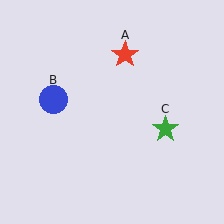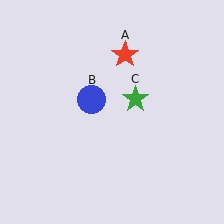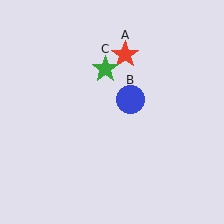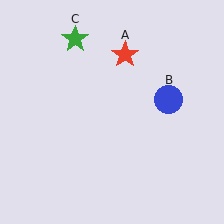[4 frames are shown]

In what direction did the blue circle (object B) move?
The blue circle (object B) moved right.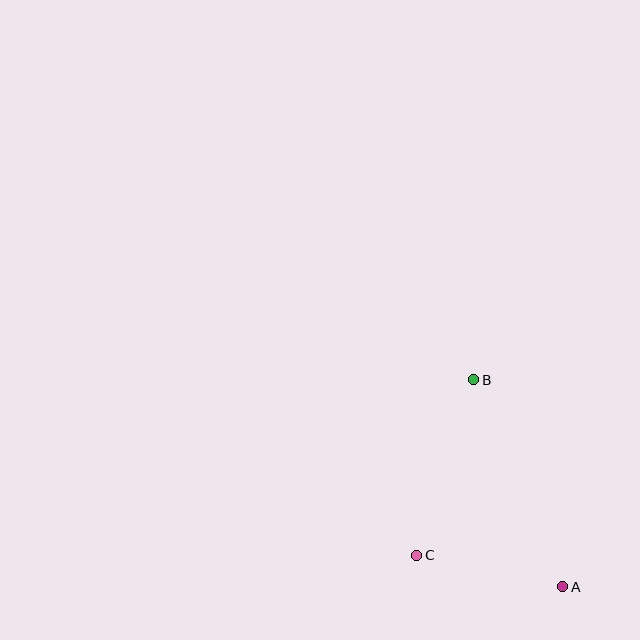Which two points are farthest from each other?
Points A and B are farthest from each other.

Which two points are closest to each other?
Points A and C are closest to each other.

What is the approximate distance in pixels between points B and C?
The distance between B and C is approximately 185 pixels.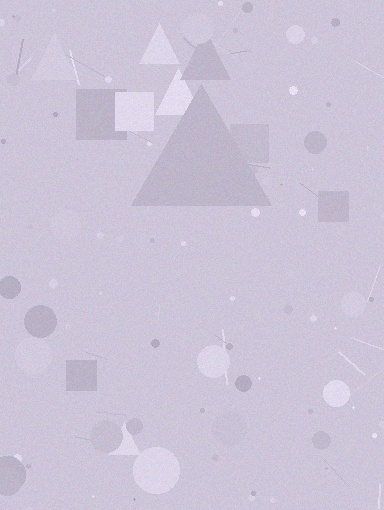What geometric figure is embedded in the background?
A triangle is embedded in the background.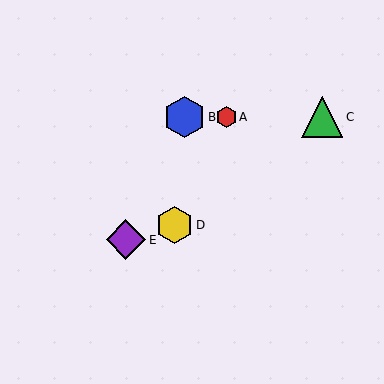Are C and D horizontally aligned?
No, C is at y≈117 and D is at y≈225.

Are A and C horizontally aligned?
Yes, both are at y≈117.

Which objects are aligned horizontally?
Objects A, B, C are aligned horizontally.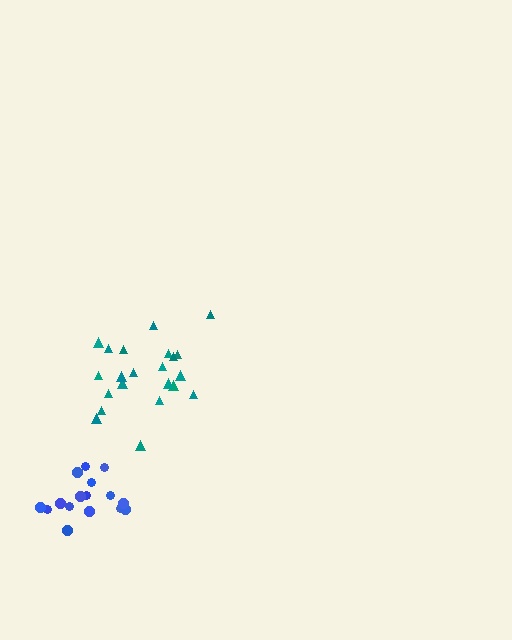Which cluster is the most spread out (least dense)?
Blue.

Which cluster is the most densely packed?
Teal.